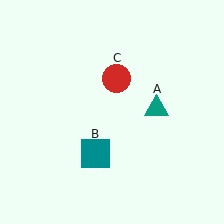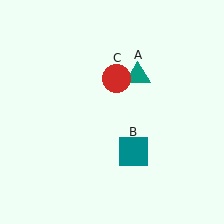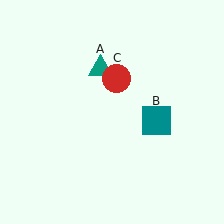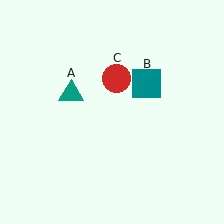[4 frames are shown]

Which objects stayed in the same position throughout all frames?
Red circle (object C) remained stationary.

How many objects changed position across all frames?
2 objects changed position: teal triangle (object A), teal square (object B).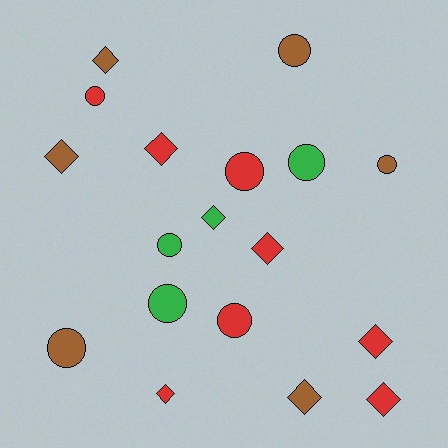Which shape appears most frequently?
Circle, with 9 objects.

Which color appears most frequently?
Red, with 8 objects.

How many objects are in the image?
There are 18 objects.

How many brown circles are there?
There are 3 brown circles.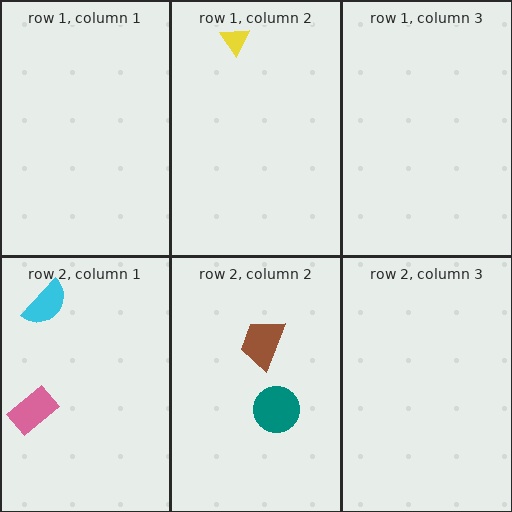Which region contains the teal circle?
The row 2, column 2 region.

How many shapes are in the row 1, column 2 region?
1.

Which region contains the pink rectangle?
The row 2, column 1 region.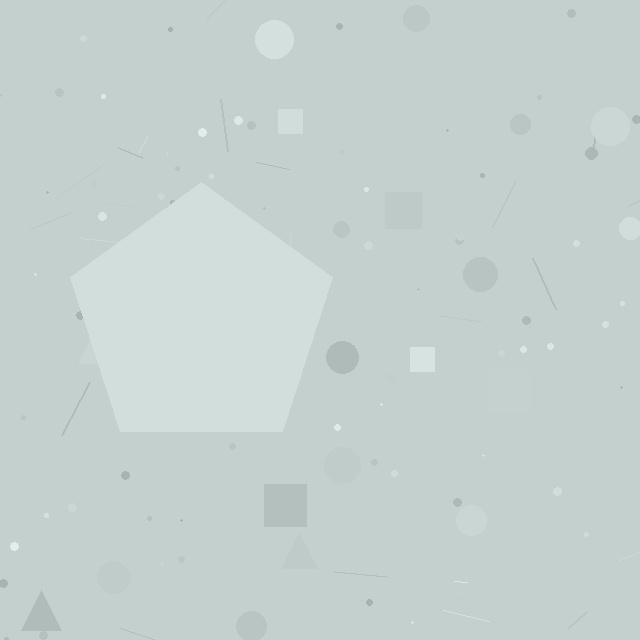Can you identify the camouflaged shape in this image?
The camouflaged shape is a pentagon.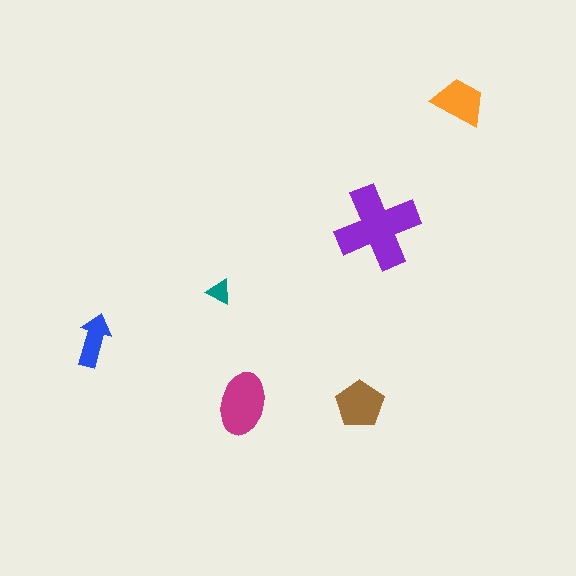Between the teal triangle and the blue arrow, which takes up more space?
The blue arrow.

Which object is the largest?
The purple cross.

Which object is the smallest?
The teal triangle.